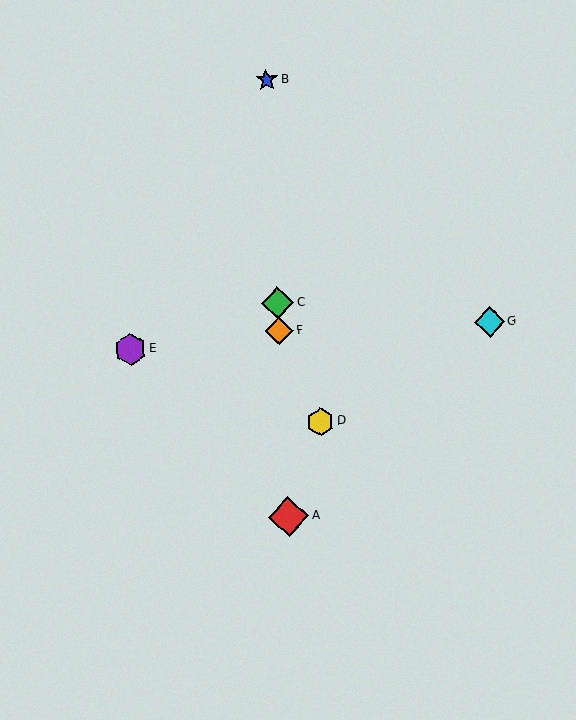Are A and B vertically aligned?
Yes, both are at x≈289.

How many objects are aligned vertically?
4 objects (A, B, C, F) are aligned vertically.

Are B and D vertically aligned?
No, B is at x≈267 and D is at x≈320.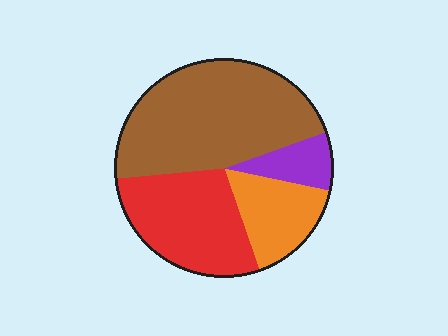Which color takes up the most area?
Brown, at roughly 45%.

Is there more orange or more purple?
Orange.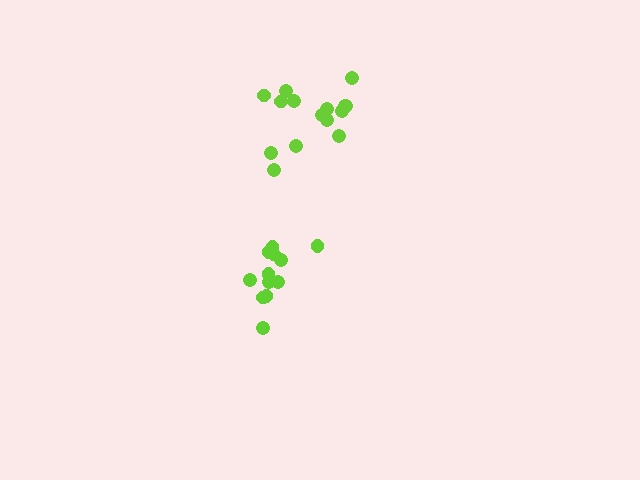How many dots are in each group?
Group 1: 15 dots, Group 2: 12 dots (27 total).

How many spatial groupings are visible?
There are 2 spatial groupings.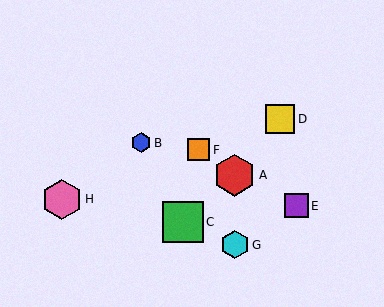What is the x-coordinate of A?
Object A is at x≈235.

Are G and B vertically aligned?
No, G is at x≈235 and B is at x≈141.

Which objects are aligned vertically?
Objects A, G are aligned vertically.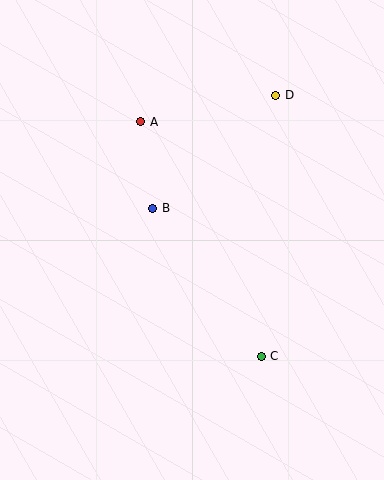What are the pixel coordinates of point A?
Point A is at (141, 122).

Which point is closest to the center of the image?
Point B at (153, 208) is closest to the center.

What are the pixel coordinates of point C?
Point C is at (261, 356).